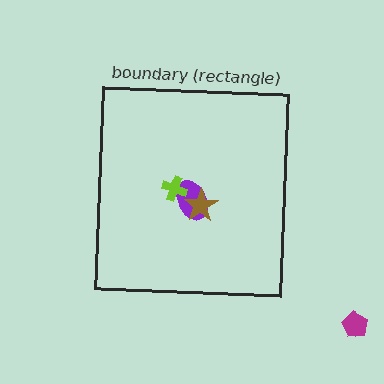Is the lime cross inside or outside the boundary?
Inside.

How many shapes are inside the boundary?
3 inside, 1 outside.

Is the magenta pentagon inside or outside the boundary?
Outside.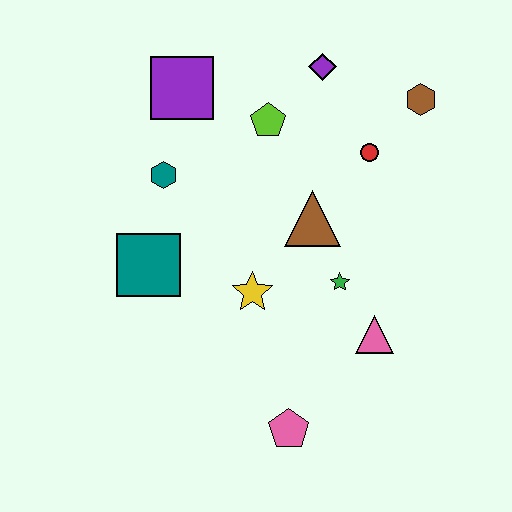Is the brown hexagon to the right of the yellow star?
Yes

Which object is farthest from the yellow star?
The brown hexagon is farthest from the yellow star.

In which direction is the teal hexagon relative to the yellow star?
The teal hexagon is above the yellow star.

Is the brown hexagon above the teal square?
Yes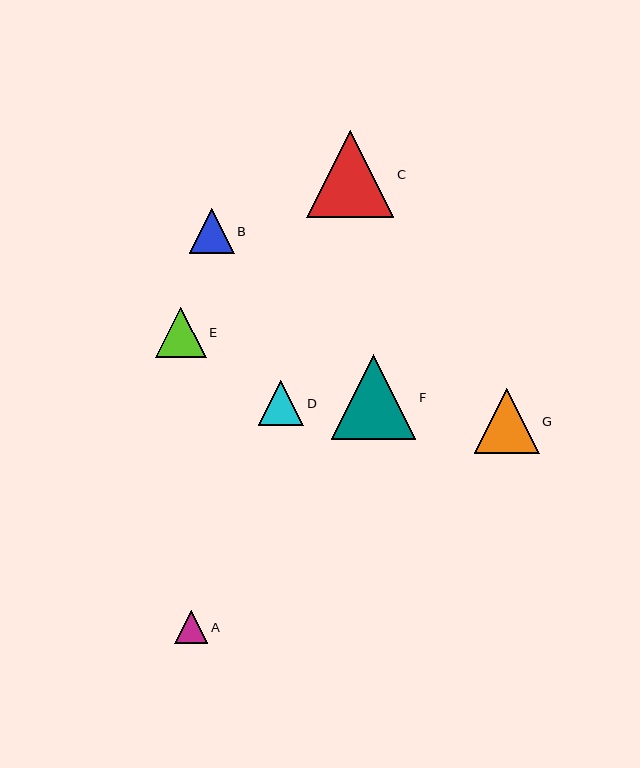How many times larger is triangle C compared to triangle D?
Triangle C is approximately 1.9 times the size of triangle D.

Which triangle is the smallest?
Triangle A is the smallest with a size of approximately 33 pixels.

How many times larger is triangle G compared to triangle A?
Triangle G is approximately 2.0 times the size of triangle A.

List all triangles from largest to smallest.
From largest to smallest: C, F, G, E, D, B, A.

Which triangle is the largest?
Triangle C is the largest with a size of approximately 87 pixels.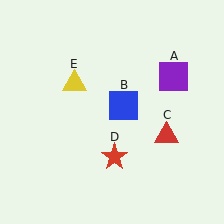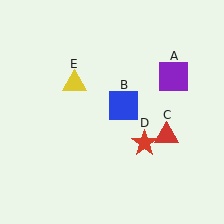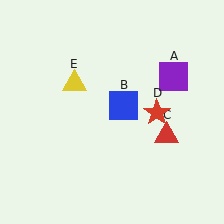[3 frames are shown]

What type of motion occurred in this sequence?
The red star (object D) rotated counterclockwise around the center of the scene.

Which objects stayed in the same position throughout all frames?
Purple square (object A) and blue square (object B) and red triangle (object C) and yellow triangle (object E) remained stationary.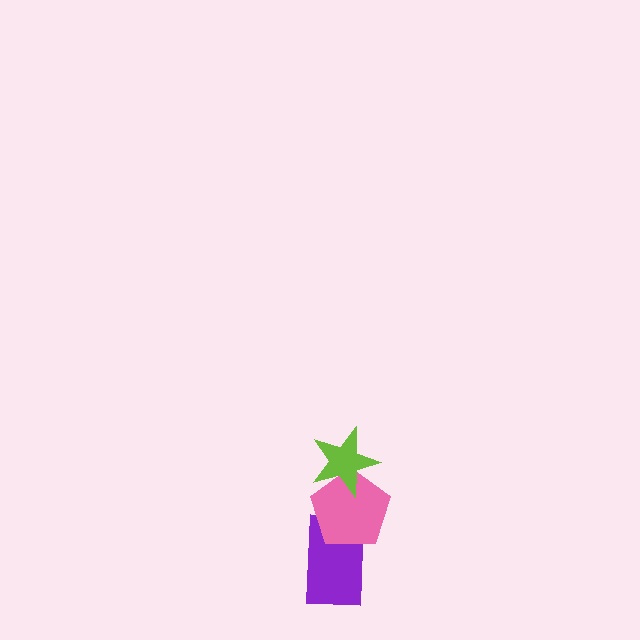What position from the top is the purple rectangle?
The purple rectangle is 3rd from the top.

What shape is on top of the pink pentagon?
The lime star is on top of the pink pentagon.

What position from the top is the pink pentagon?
The pink pentagon is 2nd from the top.